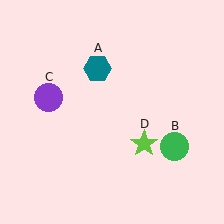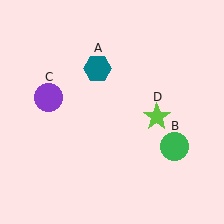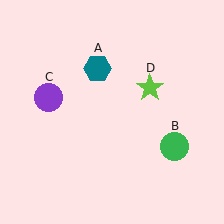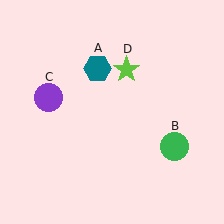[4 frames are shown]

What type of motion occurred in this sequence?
The lime star (object D) rotated counterclockwise around the center of the scene.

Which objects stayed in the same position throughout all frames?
Teal hexagon (object A) and green circle (object B) and purple circle (object C) remained stationary.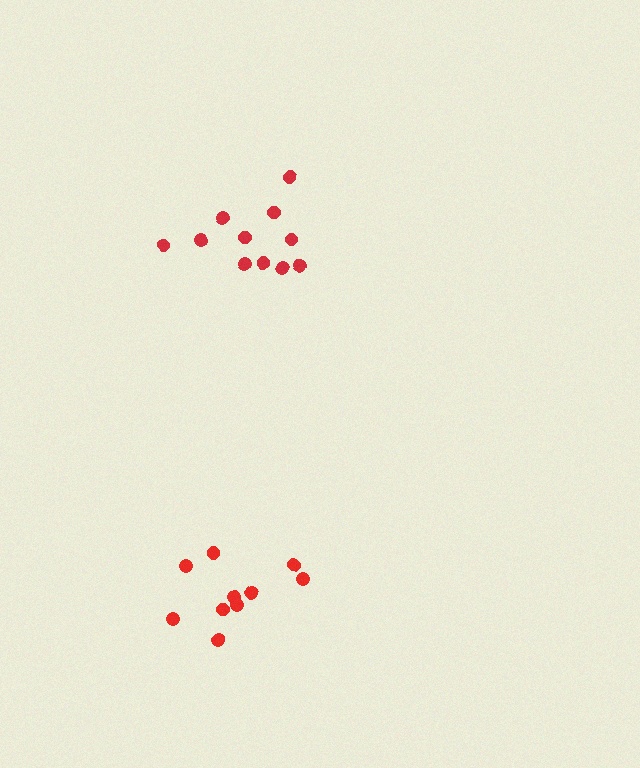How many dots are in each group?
Group 1: 10 dots, Group 2: 11 dots (21 total).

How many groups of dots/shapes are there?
There are 2 groups.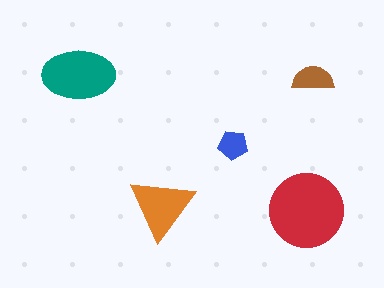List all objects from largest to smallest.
The red circle, the teal ellipse, the orange triangle, the brown semicircle, the blue pentagon.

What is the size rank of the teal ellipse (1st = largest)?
2nd.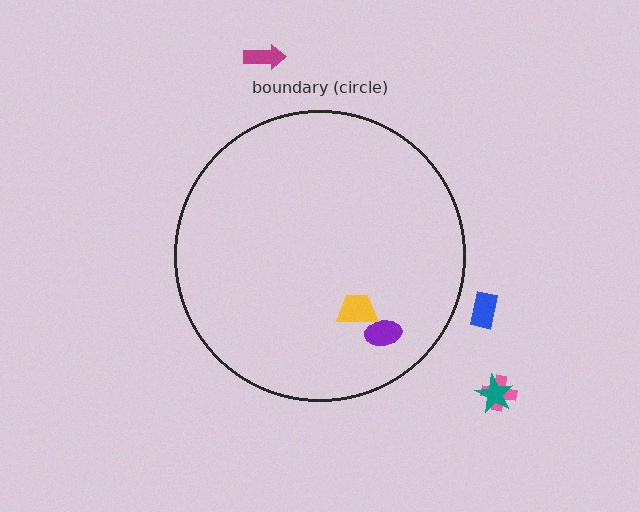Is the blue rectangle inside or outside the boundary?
Outside.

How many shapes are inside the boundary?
2 inside, 4 outside.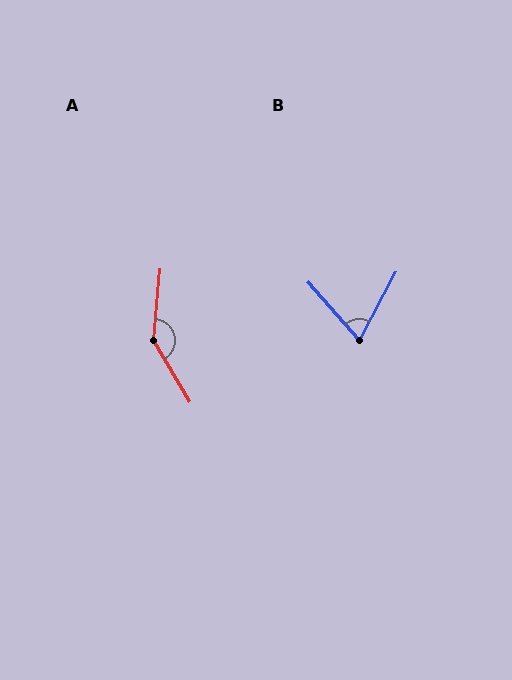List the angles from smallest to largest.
B (69°), A (144°).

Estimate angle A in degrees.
Approximately 144 degrees.